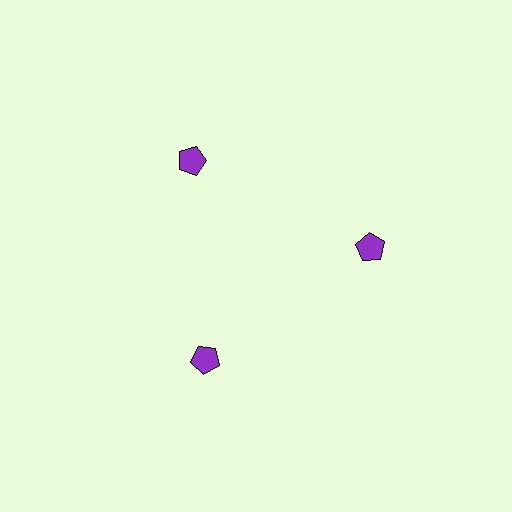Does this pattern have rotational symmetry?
Yes, this pattern has 3-fold rotational symmetry. It looks the same after rotating 120 degrees around the center.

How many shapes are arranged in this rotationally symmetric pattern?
There are 3 shapes, arranged in 3 groups of 1.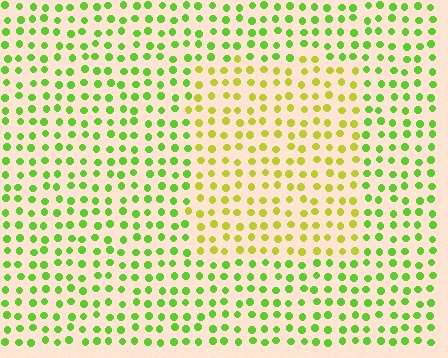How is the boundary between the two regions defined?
The boundary is defined purely by a slight shift in hue (about 35 degrees). Spacing, size, and orientation are identical on both sides.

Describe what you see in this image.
The image is filled with small lime elements in a uniform arrangement. A rectangle-shaped region is visible where the elements are tinted to a slightly different hue, forming a subtle color boundary.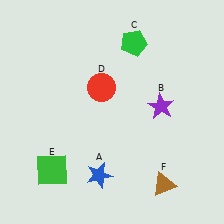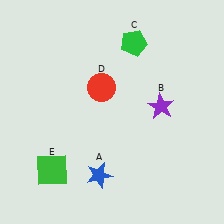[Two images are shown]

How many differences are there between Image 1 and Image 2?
There is 1 difference between the two images.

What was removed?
The brown triangle (F) was removed in Image 2.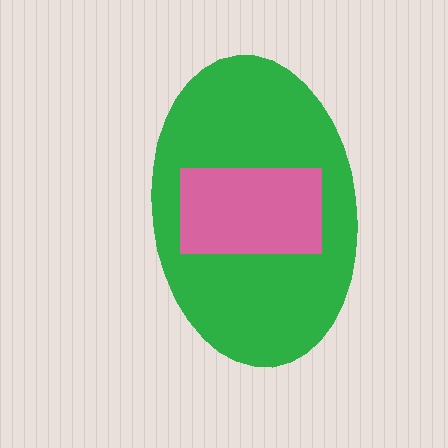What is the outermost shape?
The green ellipse.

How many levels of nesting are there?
2.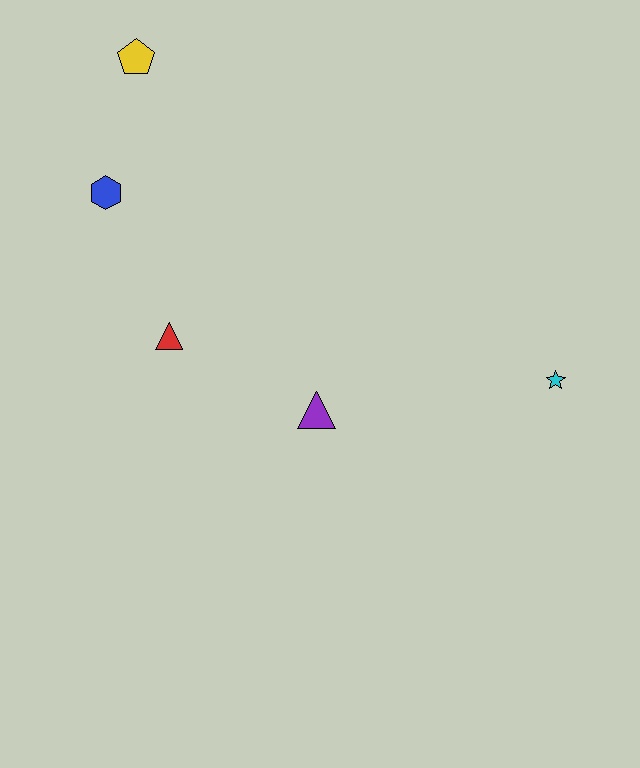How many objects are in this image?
There are 5 objects.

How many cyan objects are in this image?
There is 1 cyan object.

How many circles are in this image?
There are no circles.